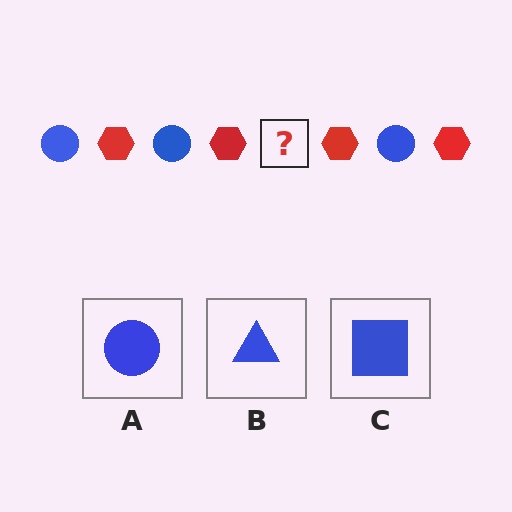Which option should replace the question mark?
Option A.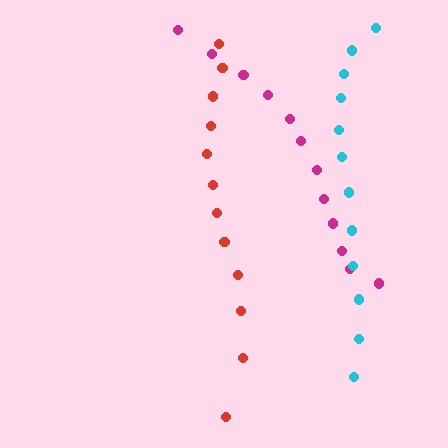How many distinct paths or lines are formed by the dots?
There are 3 distinct paths.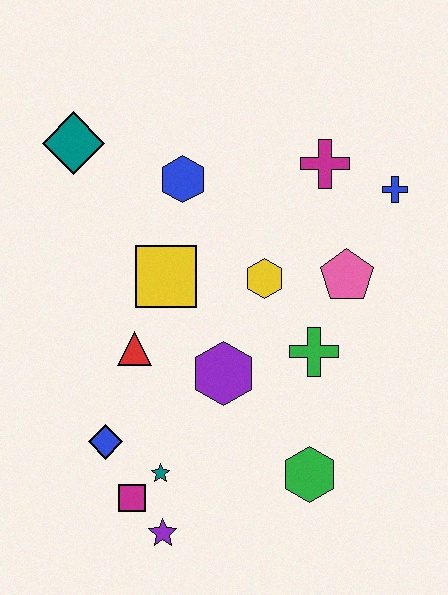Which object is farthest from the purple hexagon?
The teal diamond is farthest from the purple hexagon.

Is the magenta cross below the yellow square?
No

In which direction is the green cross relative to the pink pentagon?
The green cross is below the pink pentagon.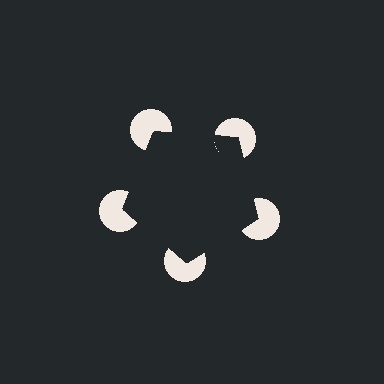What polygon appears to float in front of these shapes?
An illusory pentagon — its edges are inferred from the aligned wedge cuts in the pac-man discs, not physically drawn.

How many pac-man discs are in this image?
There are 5 — one at each vertex of the illusory pentagon.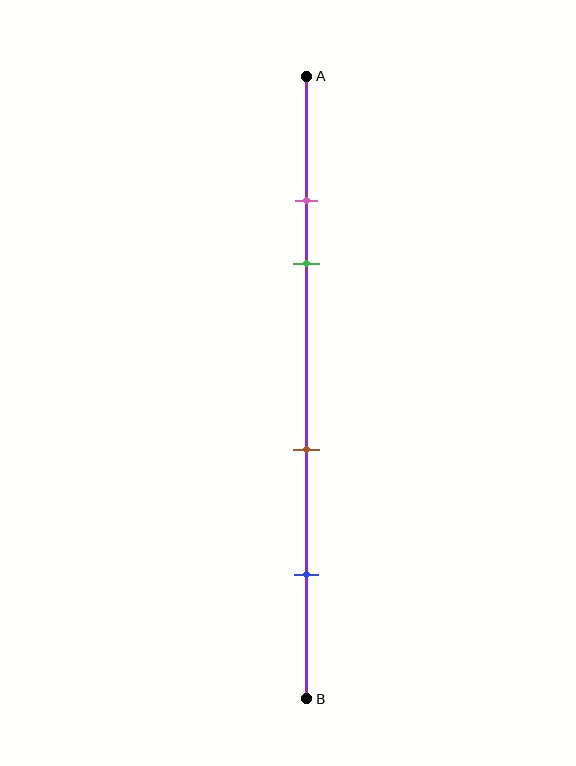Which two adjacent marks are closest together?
The pink and green marks are the closest adjacent pair.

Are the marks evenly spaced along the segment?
No, the marks are not evenly spaced.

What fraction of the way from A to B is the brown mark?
The brown mark is approximately 60% (0.6) of the way from A to B.